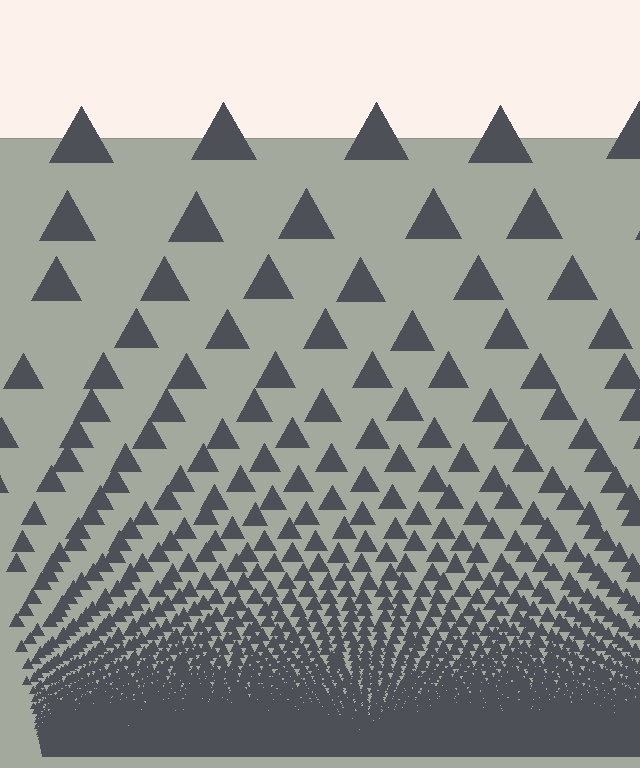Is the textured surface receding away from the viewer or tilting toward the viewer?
The surface appears to tilt toward the viewer. Texture elements get larger and sparser toward the top.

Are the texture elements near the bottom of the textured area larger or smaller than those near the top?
Smaller. The gradient is inverted — elements near the bottom are smaller and denser.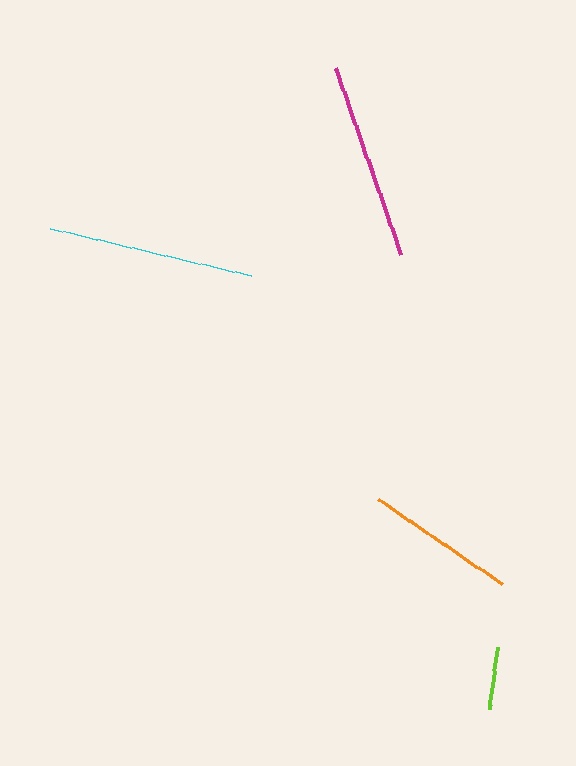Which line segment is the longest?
The cyan line is the longest at approximately 206 pixels.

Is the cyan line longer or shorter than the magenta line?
The cyan line is longer than the magenta line.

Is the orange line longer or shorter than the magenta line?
The magenta line is longer than the orange line.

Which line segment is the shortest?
The lime line is the shortest at approximately 62 pixels.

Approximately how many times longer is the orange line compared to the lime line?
The orange line is approximately 2.4 times the length of the lime line.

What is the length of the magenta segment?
The magenta segment is approximately 198 pixels long.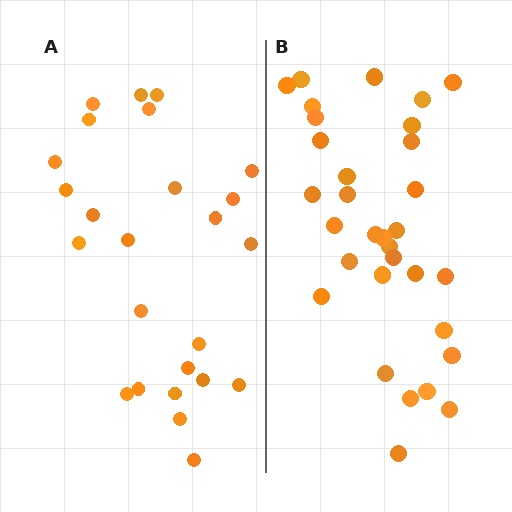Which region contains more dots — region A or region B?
Region B (the right region) has more dots.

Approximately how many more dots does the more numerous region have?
Region B has roughly 8 or so more dots than region A.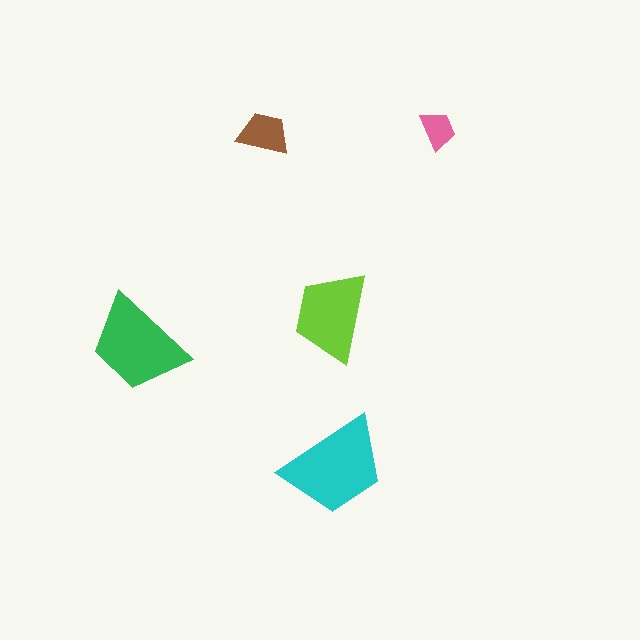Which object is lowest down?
The cyan trapezoid is bottommost.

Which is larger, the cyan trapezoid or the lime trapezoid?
The cyan one.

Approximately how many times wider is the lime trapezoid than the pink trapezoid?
About 2 times wider.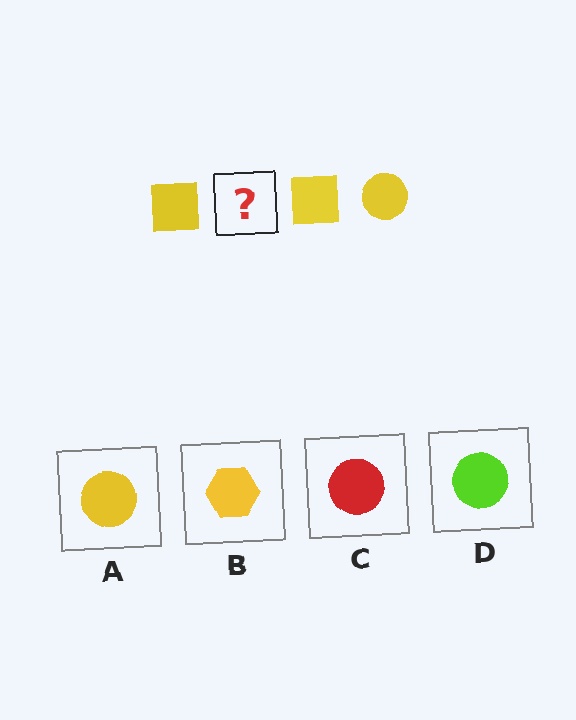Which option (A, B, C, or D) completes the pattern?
A.